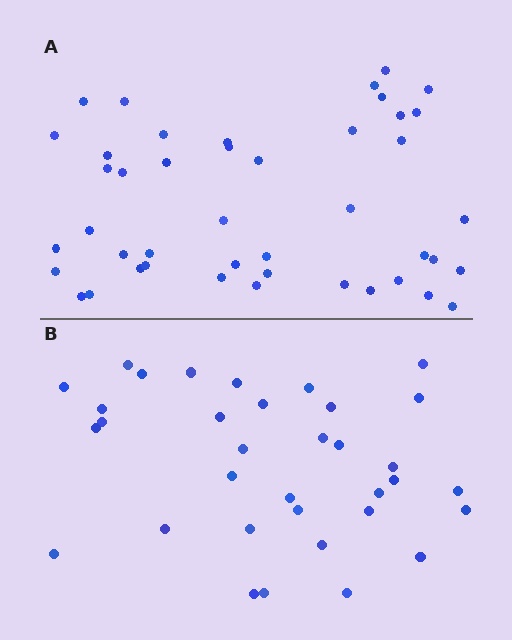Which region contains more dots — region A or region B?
Region A (the top region) has more dots.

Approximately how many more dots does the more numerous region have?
Region A has roughly 10 or so more dots than region B.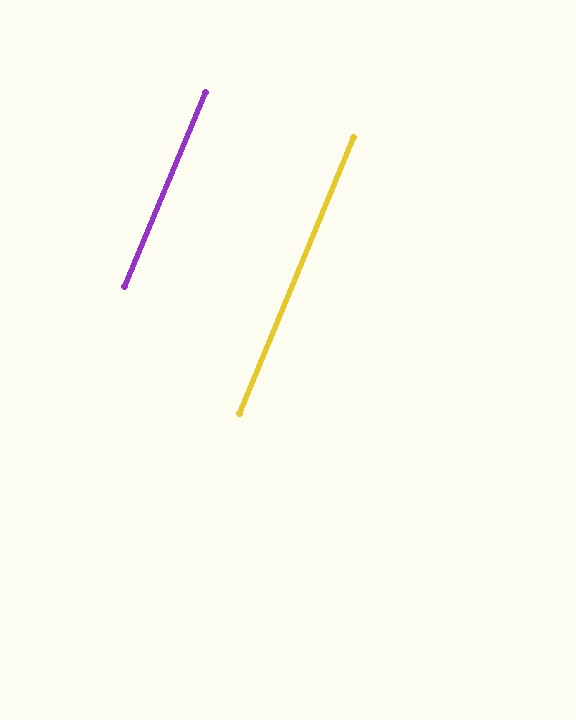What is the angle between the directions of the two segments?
Approximately 0 degrees.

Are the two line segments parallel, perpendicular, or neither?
Parallel — their directions differ by only 0.1°.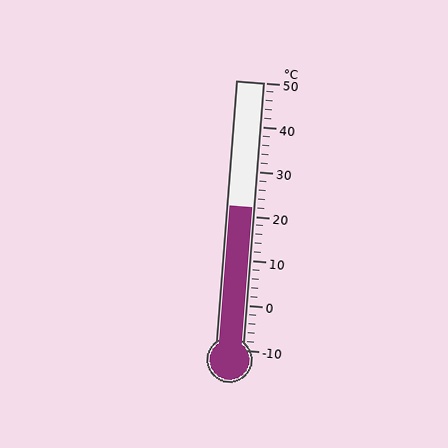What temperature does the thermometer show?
The thermometer shows approximately 22°C.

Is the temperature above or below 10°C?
The temperature is above 10°C.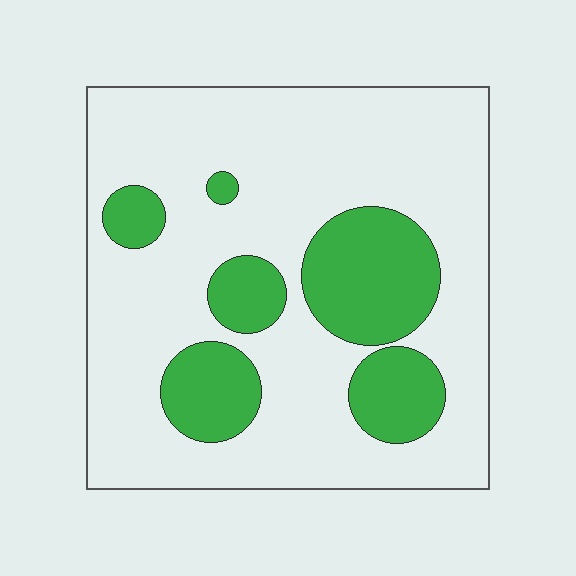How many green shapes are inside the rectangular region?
6.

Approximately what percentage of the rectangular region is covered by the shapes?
Approximately 25%.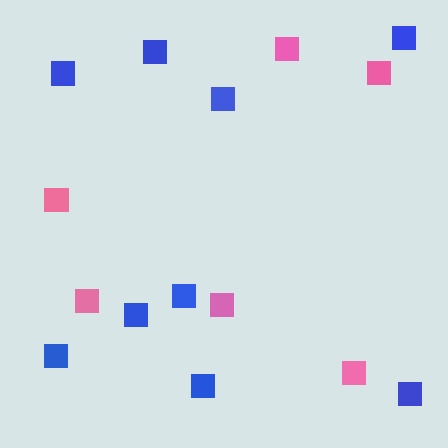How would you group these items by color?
There are 2 groups: one group of blue squares (9) and one group of pink squares (6).